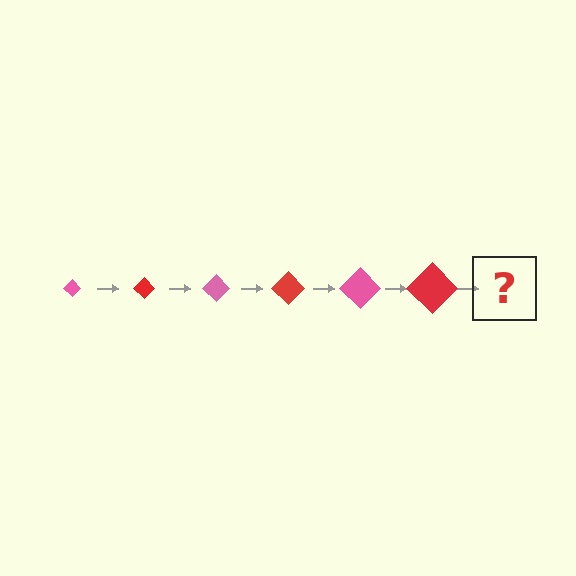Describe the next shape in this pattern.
It should be a pink diamond, larger than the previous one.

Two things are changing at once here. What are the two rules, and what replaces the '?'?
The two rules are that the diamond grows larger each step and the color cycles through pink and red. The '?' should be a pink diamond, larger than the previous one.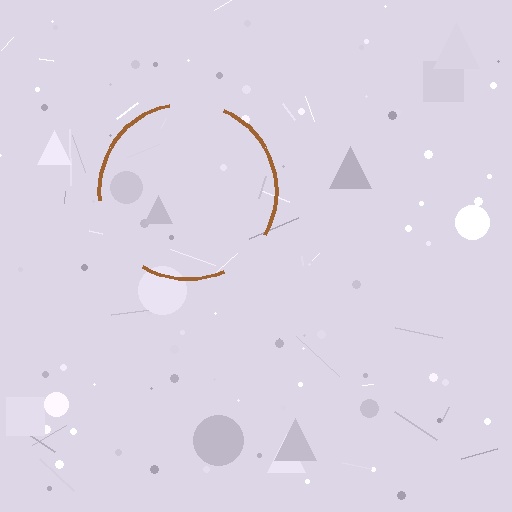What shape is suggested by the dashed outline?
The dashed outline suggests a circle.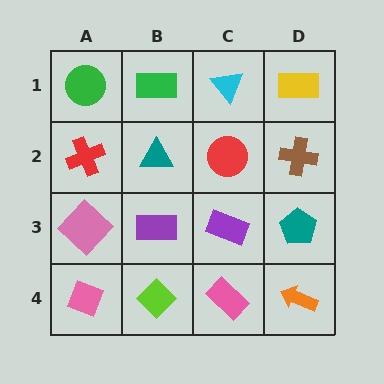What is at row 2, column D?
A brown cross.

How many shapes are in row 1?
4 shapes.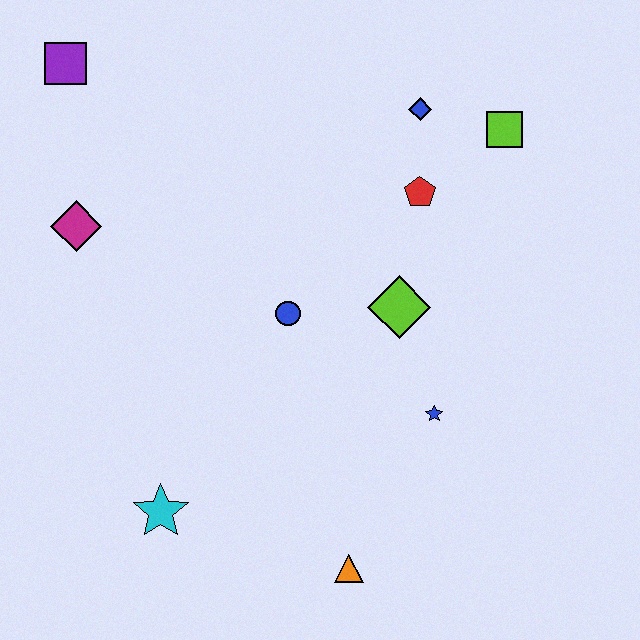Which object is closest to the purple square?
The magenta diamond is closest to the purple square.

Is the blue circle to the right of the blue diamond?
No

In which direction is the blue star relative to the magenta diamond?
The blue star is to the right of the magenta diamond.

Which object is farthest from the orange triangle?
The purple square is farthest from the orange triangle.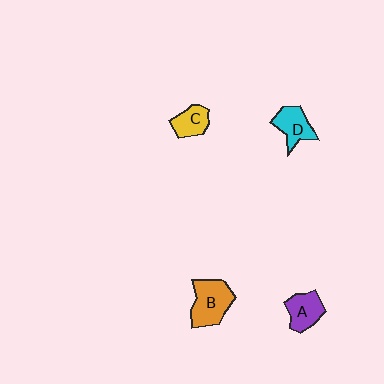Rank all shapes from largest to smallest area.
From largest to smallest: B (orange), A (purple), D (cyan), C (yellow).